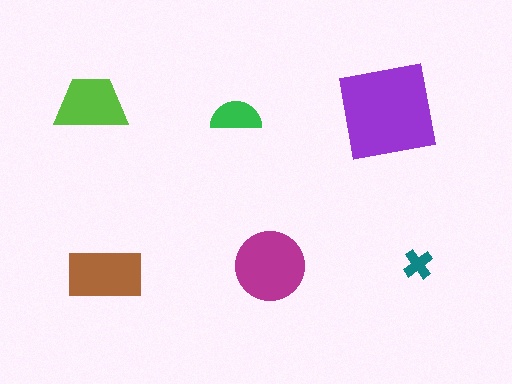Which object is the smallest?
The teal cross.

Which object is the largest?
The purple square.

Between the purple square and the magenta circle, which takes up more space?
The purple square.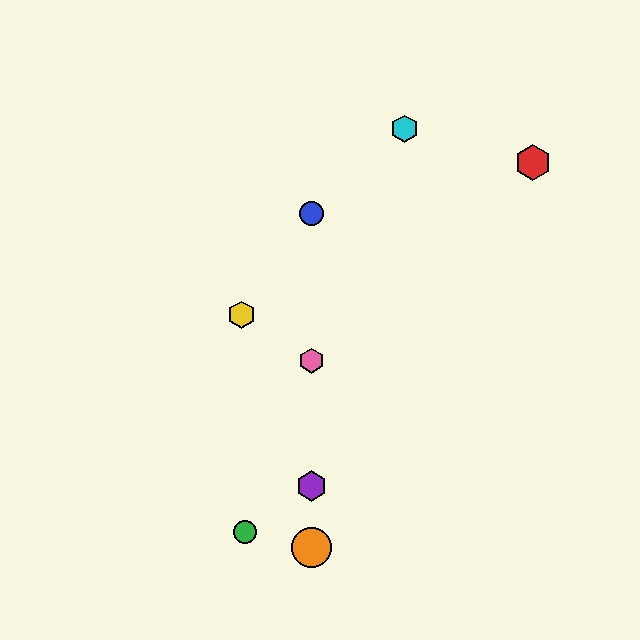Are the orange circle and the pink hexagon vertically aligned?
Yes, both are at x≈311.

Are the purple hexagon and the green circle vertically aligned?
No, the purple hexagon is at x≈311 and the green circle is at x≈245.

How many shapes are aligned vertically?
4 shapes (the blue circle, the purple hexagon, the orange circle, the pink hexagon) are aligned vertically.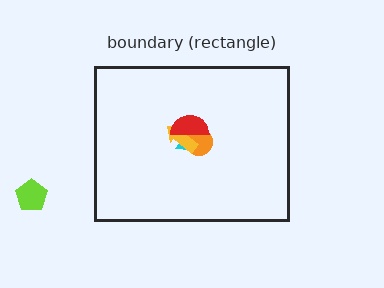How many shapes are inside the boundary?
4 inside, 1 outside.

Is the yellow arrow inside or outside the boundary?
Inside.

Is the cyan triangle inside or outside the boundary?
Inside.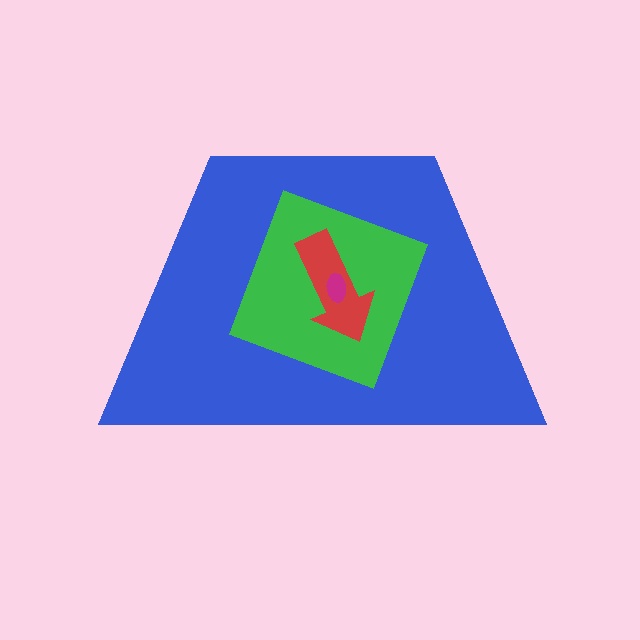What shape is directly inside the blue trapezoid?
The green diamond.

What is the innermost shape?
The magenta ellipse.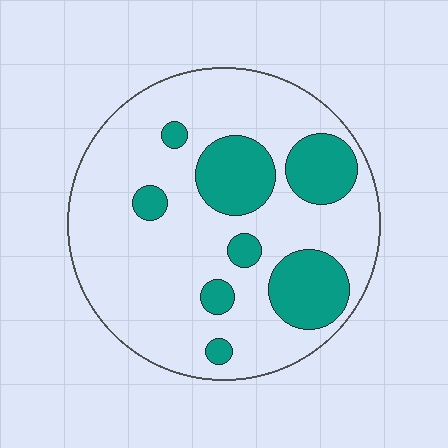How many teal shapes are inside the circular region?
8.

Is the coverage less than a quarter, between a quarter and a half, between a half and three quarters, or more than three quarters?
Less than a quarter.